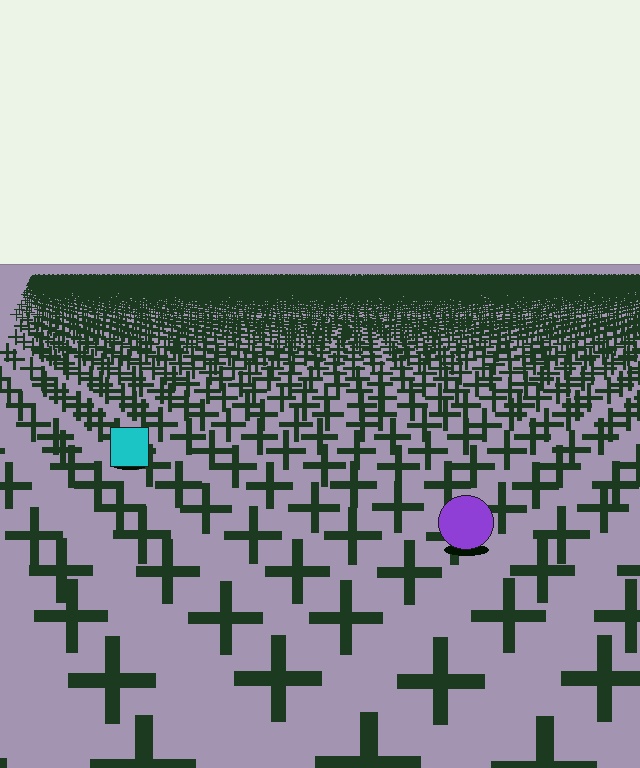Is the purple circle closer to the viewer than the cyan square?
Yes. The purple circle is closer — you can tell from the texture gradient: the ground texture is coarser near it.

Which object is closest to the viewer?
The purple circle is closest. The texture marks near it are larger and more spread out.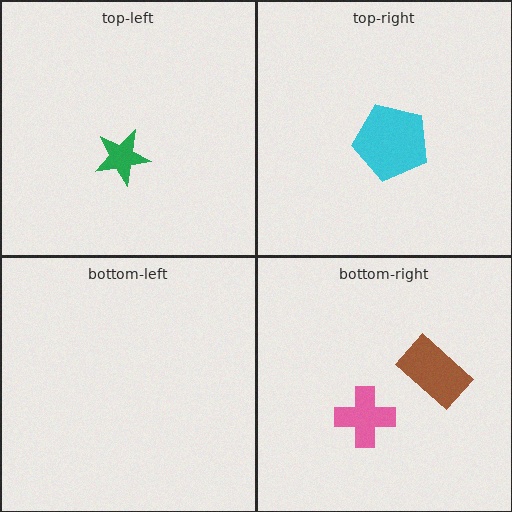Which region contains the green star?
The top-left region.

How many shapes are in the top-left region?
1.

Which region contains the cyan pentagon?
The top-right region.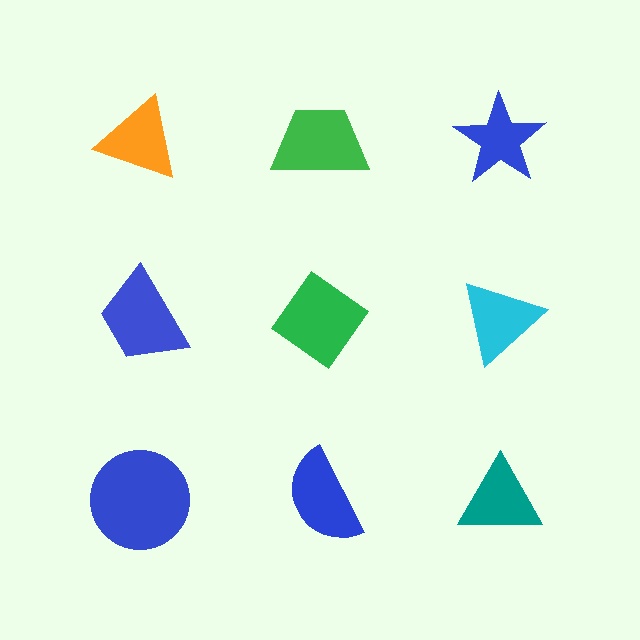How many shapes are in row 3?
3 shapes.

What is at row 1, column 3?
A blue star.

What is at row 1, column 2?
A green trapezoid.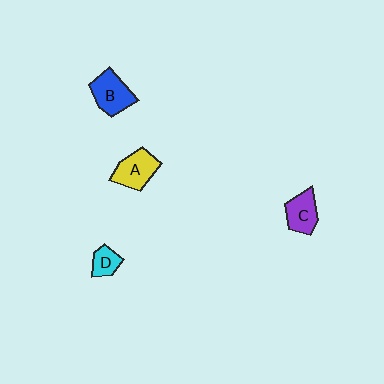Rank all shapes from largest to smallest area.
From largest to smallest: B (blue), A (yellow), C (purple), D (cyan).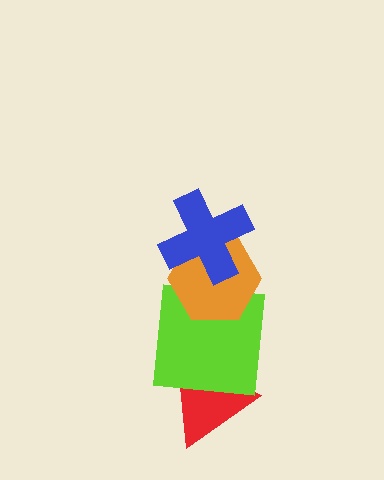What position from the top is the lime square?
The lime square is 3rd from the top.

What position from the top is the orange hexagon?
The orange hexagon is 2nd from the top.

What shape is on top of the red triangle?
The lime square is on top of the red triangle.